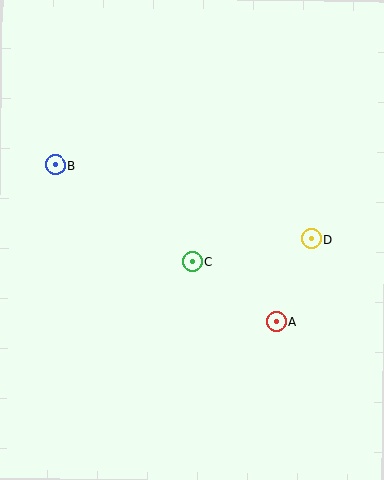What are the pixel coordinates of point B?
Point B is at (55, 165).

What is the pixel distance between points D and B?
The distance between D and B is 267 pixels.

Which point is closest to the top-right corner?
Point D is closest to the top-right corner.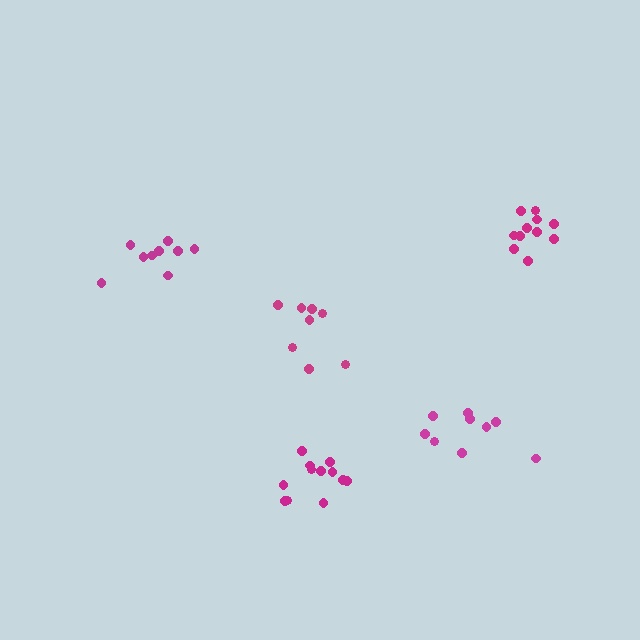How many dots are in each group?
Group 1: 8 dots, Group 2: 12 dots, Group 3: 11 dots, Group 4: 9 dots, Group 5: 9 dots (49 total).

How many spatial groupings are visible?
There are 5 spatial groupings.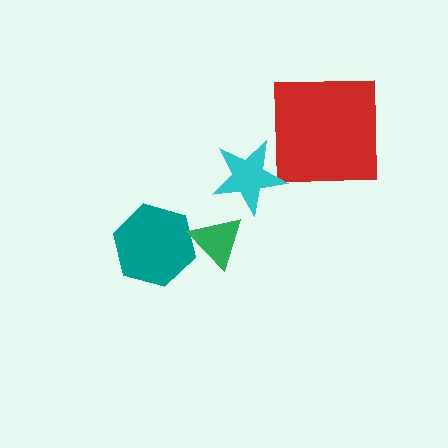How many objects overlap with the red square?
0 objects overlap with the red square.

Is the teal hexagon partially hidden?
Yes, it is partially covered by another shape.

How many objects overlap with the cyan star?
0 objects overlap with the cyan star.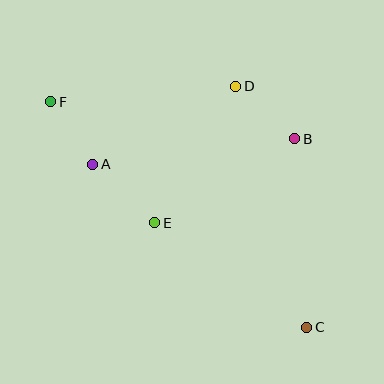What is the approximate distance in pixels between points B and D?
The distance between B and D is approximately 79 pixels.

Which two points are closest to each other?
Points A and F are closest to each other.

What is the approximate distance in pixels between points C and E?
The distance between C and E is approximately 185 pixels.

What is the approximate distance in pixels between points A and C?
The distance between A and C is approximately 269 pixels.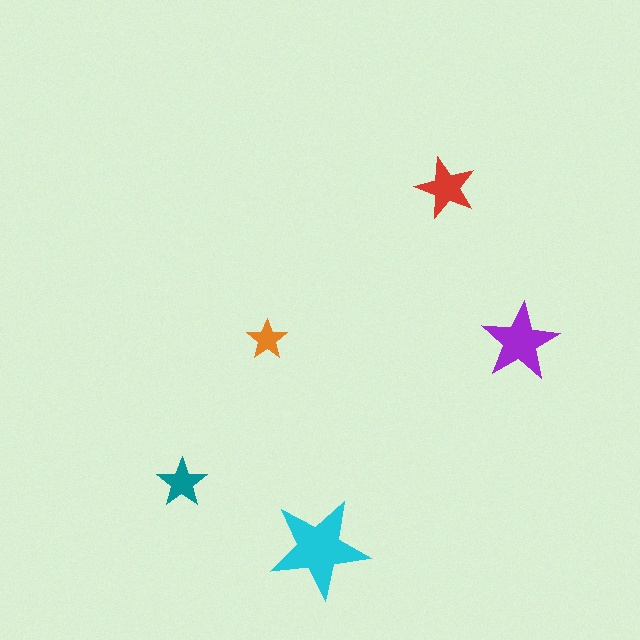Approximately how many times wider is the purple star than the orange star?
About 2 times wider.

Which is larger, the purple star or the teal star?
The purple one.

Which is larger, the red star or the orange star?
The red one.